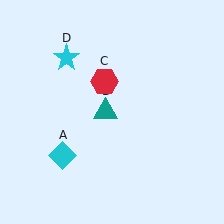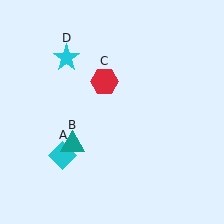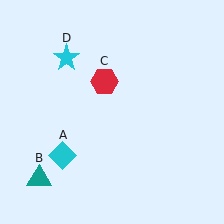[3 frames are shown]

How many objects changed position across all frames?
1 object changed position: teal triangle (object B).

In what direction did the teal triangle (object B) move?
The teal triangle (object B) moved down and to the left.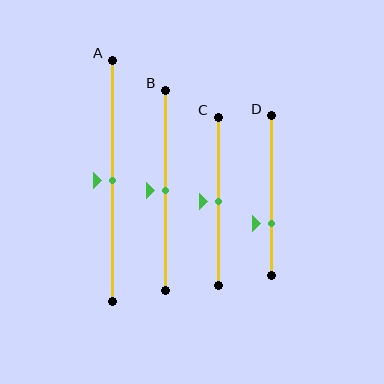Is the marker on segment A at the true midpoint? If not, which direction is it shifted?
Yes, the marker on segment A is at the true midpoint.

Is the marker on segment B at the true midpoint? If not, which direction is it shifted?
Yes, the marker on segment B is at the true midpoint.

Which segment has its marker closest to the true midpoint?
Segment A has its marker closest to the true midpoint.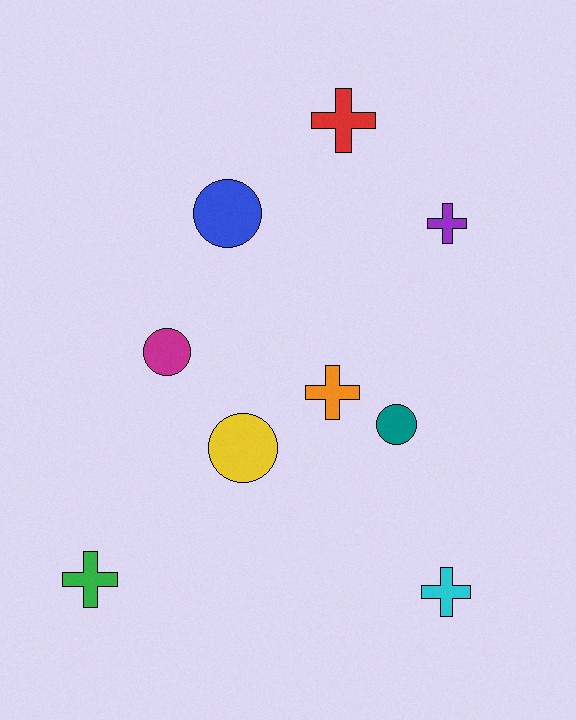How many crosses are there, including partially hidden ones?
There are 5 crosses.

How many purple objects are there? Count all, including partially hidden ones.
There is 1 purple object.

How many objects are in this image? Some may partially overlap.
There are 9 objects.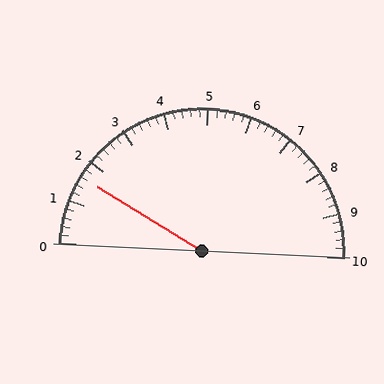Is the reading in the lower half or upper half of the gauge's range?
The reading is in the lower half of the range (0 to 10).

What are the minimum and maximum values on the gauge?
The gauge ranges from 0 to 10.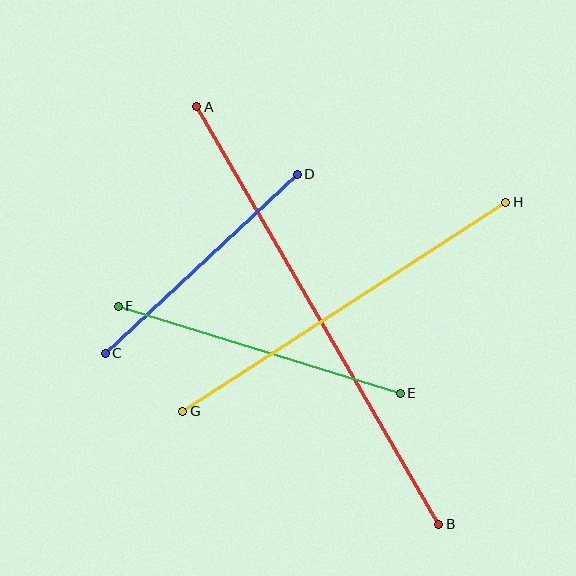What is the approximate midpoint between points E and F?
The midpoint is at approximately (259, 350) pixels.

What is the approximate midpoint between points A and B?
The midpoint is at approximately (318, 316) pixels.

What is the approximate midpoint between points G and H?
The midpoint is at approximately (344, 307) pixels.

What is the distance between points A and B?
The distance is approximately 482 pixels.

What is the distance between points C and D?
The distance is approximately 263 pixels.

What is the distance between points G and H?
The distance is approximately 385 pixels.